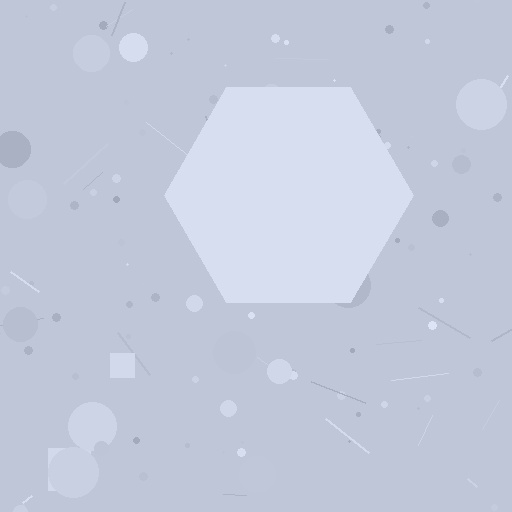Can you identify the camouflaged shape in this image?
The camouflaged shape is a hexagon.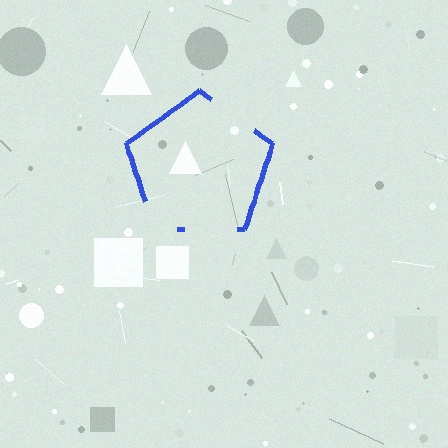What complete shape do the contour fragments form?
The contour fragments form a pentagon.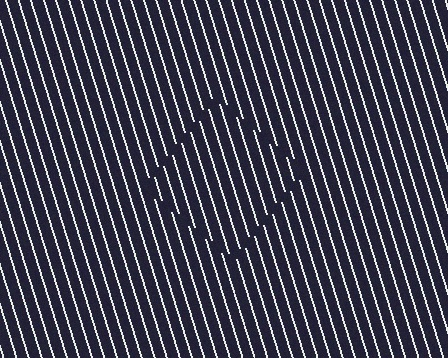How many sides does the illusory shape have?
4 sides — the line-ends trace a square.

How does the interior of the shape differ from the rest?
The interior of the shape contains the same grating, shifted by half a period — the contour is defined by the phase discontinuity where line-ends from the inner and outer gratings abut.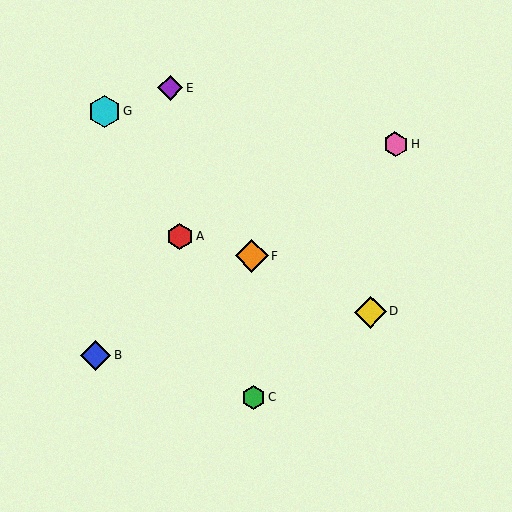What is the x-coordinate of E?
Object E is at x≈170.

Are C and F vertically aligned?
Yes, both are at x≈253.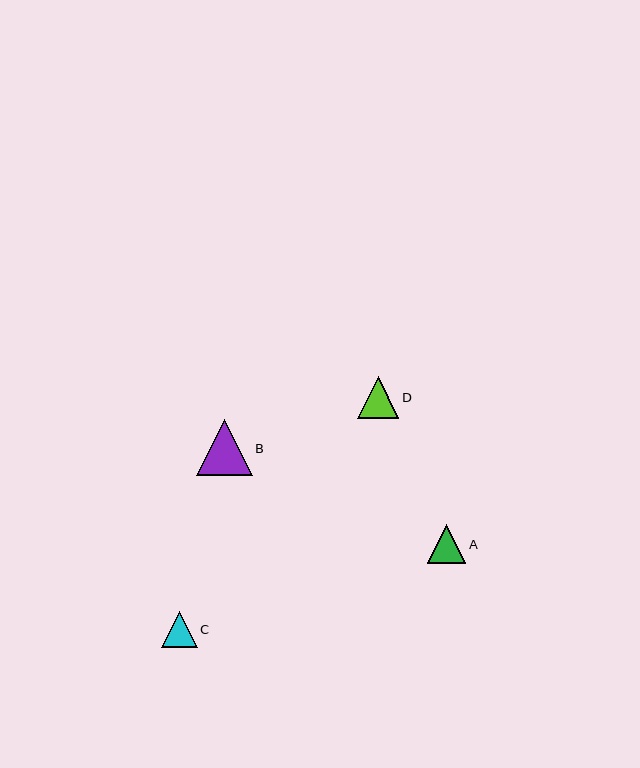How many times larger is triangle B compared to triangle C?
Triangle B is approximately 1.6 times the size of triangle C.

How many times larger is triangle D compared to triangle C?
Triangle D is approximately 1.2 times the size of triangle C.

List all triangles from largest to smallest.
From largest to smallest: B, D, A, C.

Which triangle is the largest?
Triangle B is the largest with a size of approximately 56 pixels.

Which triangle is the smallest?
Triangle C is the smallest with a size of approximately 36 pixels.